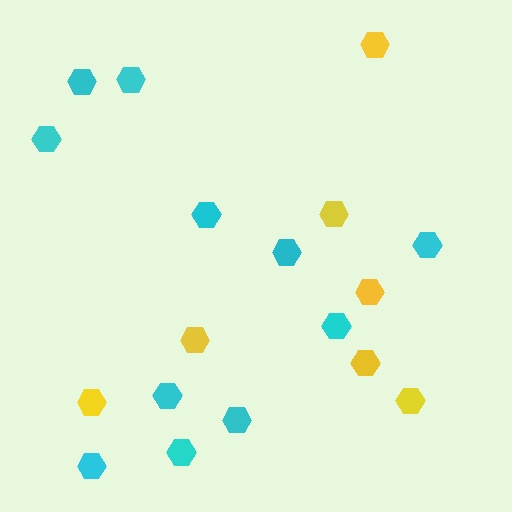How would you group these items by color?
There are 2 groups: one group of cyan hexagons (11) and one group of yellow hexagons (7).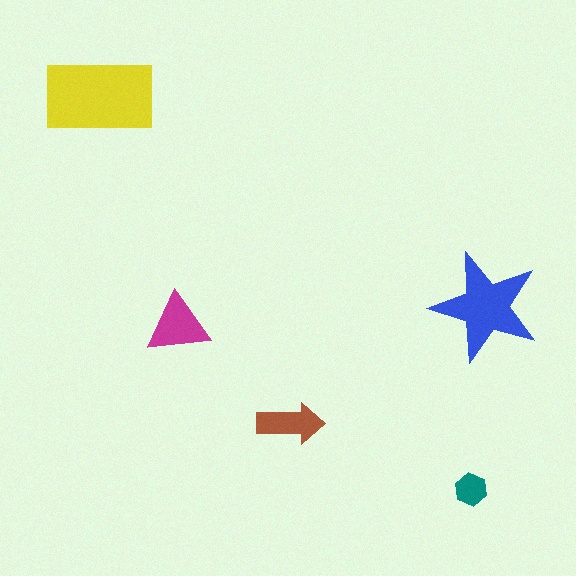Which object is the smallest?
The teal hexagon.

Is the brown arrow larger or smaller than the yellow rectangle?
Smaller.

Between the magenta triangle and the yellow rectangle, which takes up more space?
The yellow rectangle.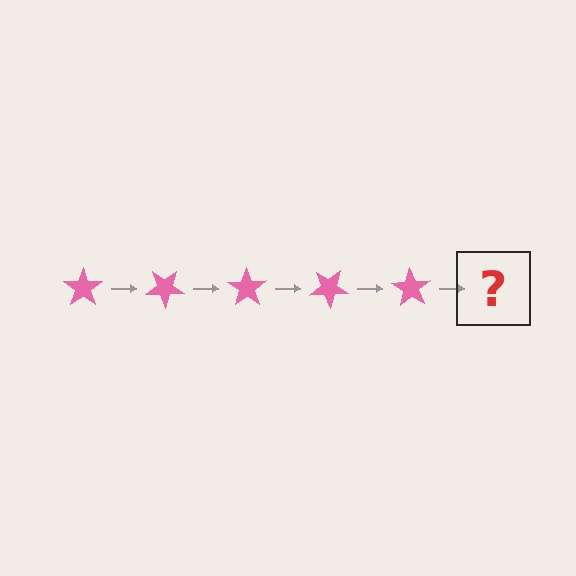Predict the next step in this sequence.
The next step is a pink star rotated 175 degrees.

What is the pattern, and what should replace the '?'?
The pattern is that the star rotates 35 degrees each step. The '?' should be a pink star rotated 175 degrees.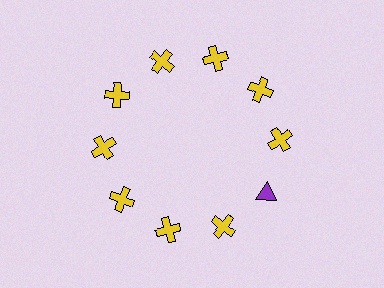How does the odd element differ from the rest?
It differs in both color (purple instead of yellow) and shape (triangle instead of cross).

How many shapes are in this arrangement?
There are 10 shapes arranged in a ring pattern.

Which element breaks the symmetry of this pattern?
The purple triangle at roughly the 4 o'clock position breaks the symmetry. All other shapes are yellow crosses.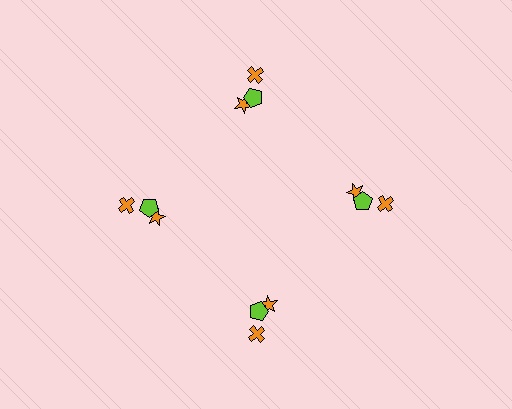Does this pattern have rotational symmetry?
Yes, this pattern has 4-fold rotational symmetry. It looks the same after rotating 90 degrees around the center.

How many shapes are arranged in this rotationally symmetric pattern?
There are 12 shapes, arranged in 4 groups of 3.